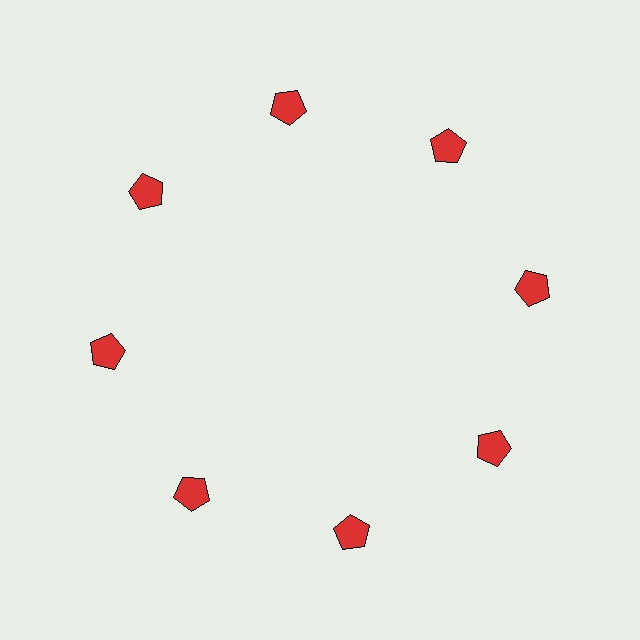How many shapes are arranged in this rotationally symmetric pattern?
There are 8 shapes, arranged in 8 groups of 1.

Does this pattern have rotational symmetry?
Yes, this pattern has 8-fold rotational symmetry. It looks the same after rotating 45 degrees around the center.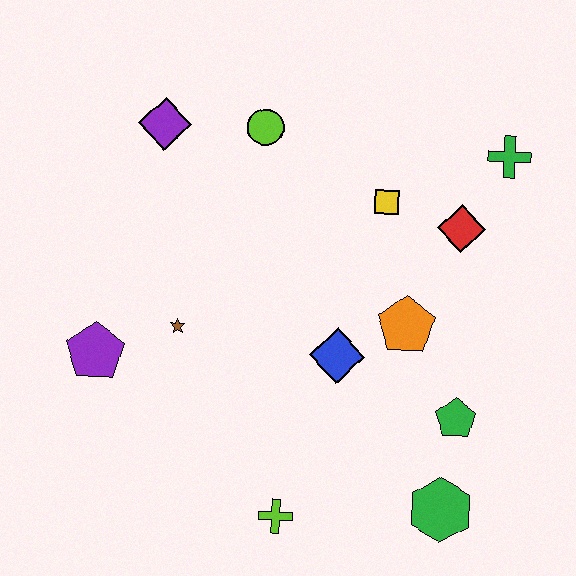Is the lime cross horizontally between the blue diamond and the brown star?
Yes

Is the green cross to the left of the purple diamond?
No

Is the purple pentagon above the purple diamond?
No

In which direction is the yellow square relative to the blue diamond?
The yellow square is above the blue diamond.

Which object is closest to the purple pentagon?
The brown star is closest to the purple pentagon.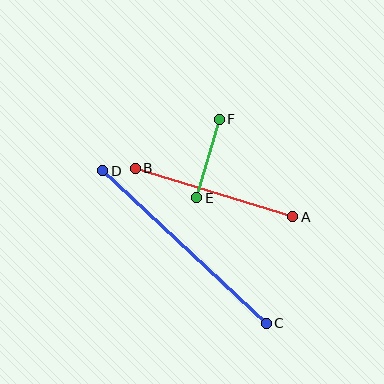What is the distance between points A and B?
The distance is approximately 165 pixels.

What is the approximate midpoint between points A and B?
The midpoint is at approximately (214, 193) pixels.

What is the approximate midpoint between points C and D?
The midpoint is at approximately (185, 247) pixels.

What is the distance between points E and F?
The distance is approximately 81 pixels.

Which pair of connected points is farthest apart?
Points C and D are farthest apart.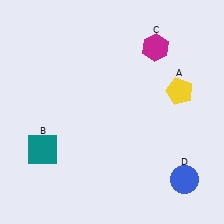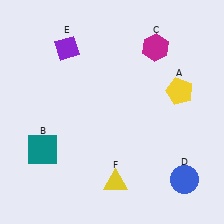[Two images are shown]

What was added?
A purple diamond (E), a yellow triangle (F) were added in Image 2.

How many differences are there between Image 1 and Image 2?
There are 2 differences between the two images.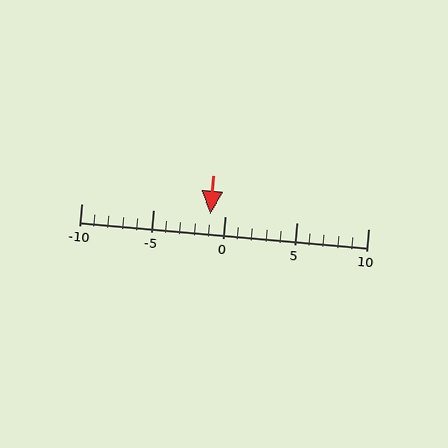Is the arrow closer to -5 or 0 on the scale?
The arrow is closer to 0.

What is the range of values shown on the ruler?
The ruler shows values from -10 to 10.